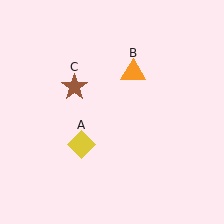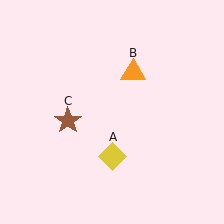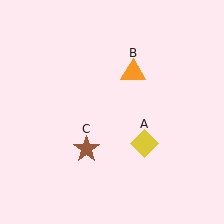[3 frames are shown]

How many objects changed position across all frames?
2 objects changed position: yellow diamond (object A), brown star (object C).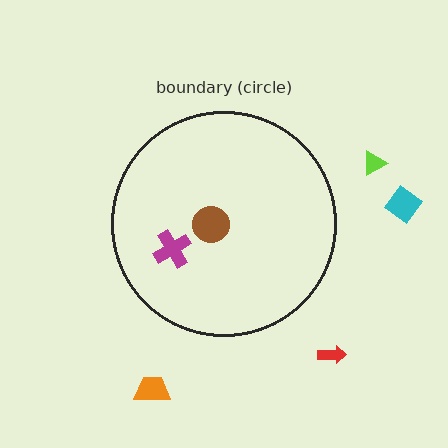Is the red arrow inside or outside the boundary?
Outside.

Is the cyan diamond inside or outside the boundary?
Outside.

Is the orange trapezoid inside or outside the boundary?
Outside.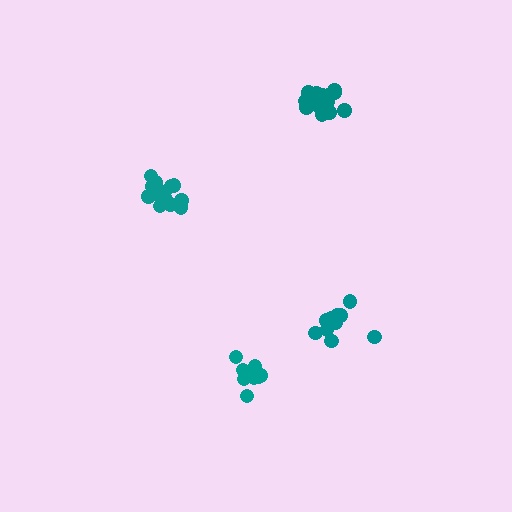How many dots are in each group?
Group 1: 15 dots, Group 2: 13 dots, Group 3: 10 dots, Group 4: 16 dots (54 total).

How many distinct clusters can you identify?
There are 4 distinct clusters.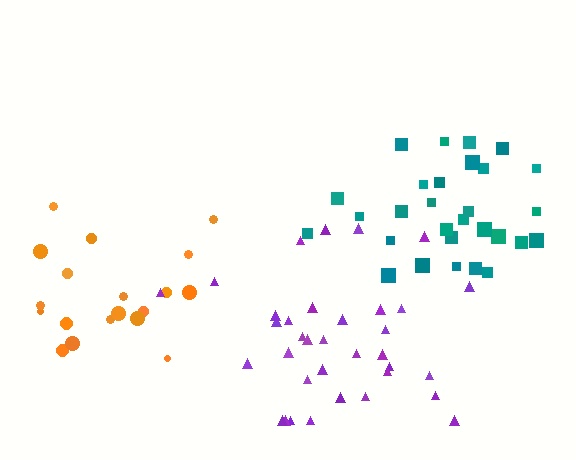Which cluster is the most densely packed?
Teal.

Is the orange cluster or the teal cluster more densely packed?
Teal.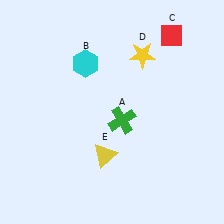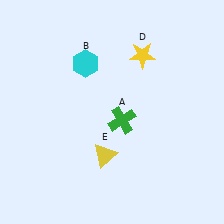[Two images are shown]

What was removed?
The red diamond (C) was removed in Image 2.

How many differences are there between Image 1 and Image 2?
There is 1 difference between the two images.